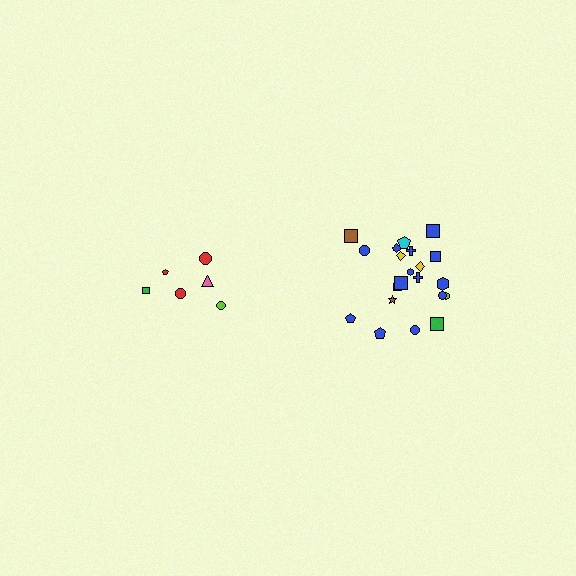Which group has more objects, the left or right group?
The right group.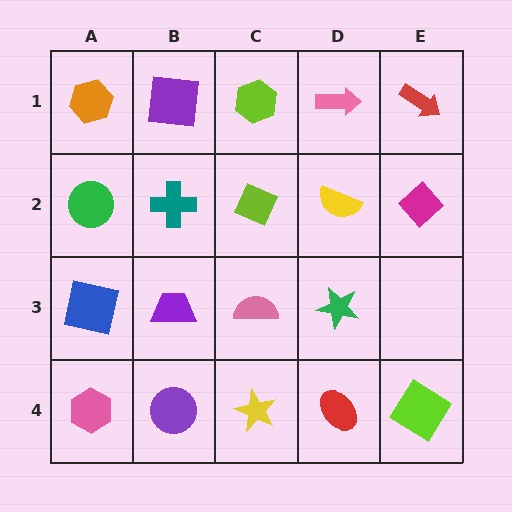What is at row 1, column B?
A purple square.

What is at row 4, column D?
A red ellipse.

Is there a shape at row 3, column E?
No, that cell is empty.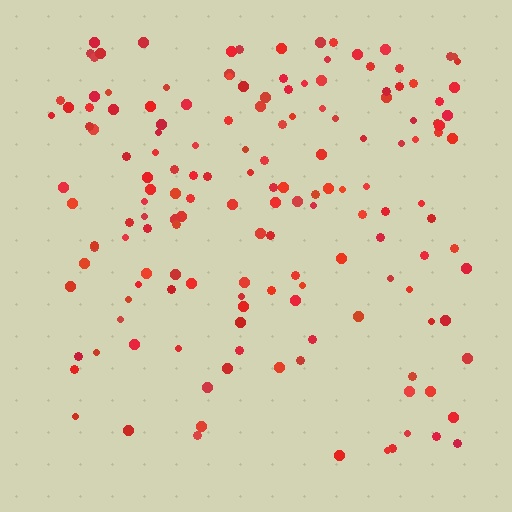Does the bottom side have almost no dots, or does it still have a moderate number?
Still a moderate number, just noticeably fewer than the top.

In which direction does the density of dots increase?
From bottom to top, with the top side densest.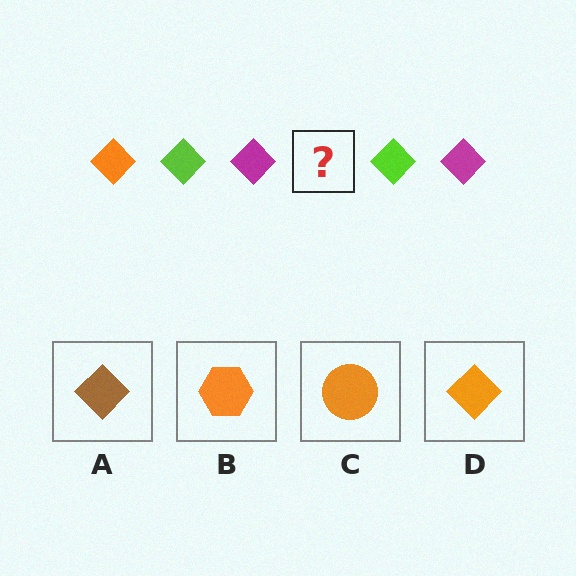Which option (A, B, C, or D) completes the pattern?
D.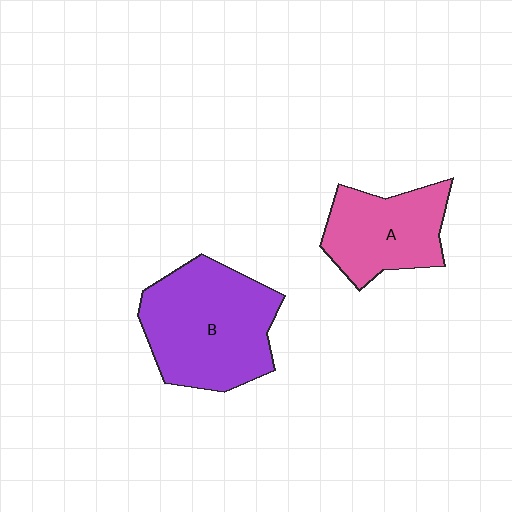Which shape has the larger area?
Shape B (purple).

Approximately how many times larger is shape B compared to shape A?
Approximately 1.5 times.